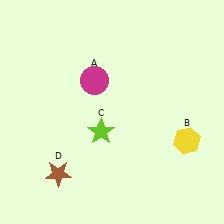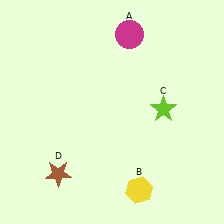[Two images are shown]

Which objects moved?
The objects that moved are: the magenta circle (A), the yellow hexagon (B), the lime star (C).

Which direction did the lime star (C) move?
The lime star (C) moved right.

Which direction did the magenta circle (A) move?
The magenta circle (A) moved up.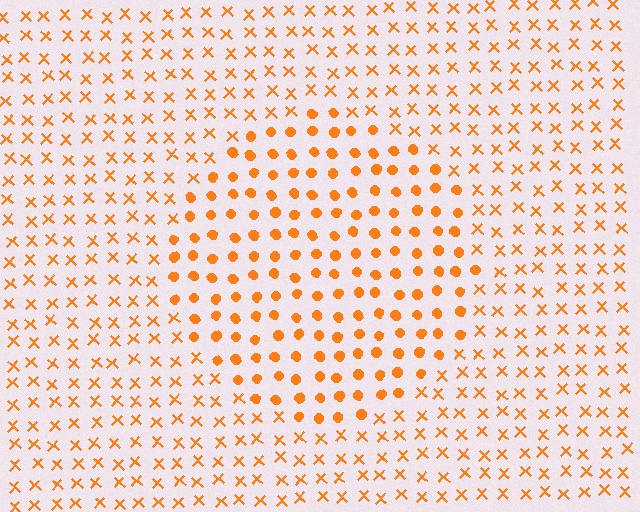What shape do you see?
I see a circle.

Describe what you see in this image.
The image is filled with small orange elements arranged in a uniform grid. A circle-shaped region contains circles, while the surrounding area contains X marks. The boundary is defined purely by the change in element shape.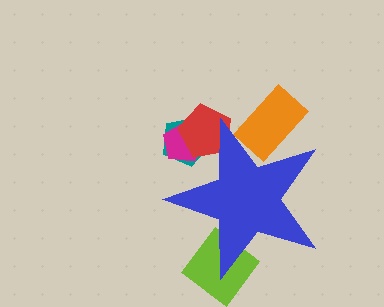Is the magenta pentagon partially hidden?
Yes, the magenta pentagon is partially hidden behind the blue star.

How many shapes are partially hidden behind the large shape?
5 shapes are partially hidden.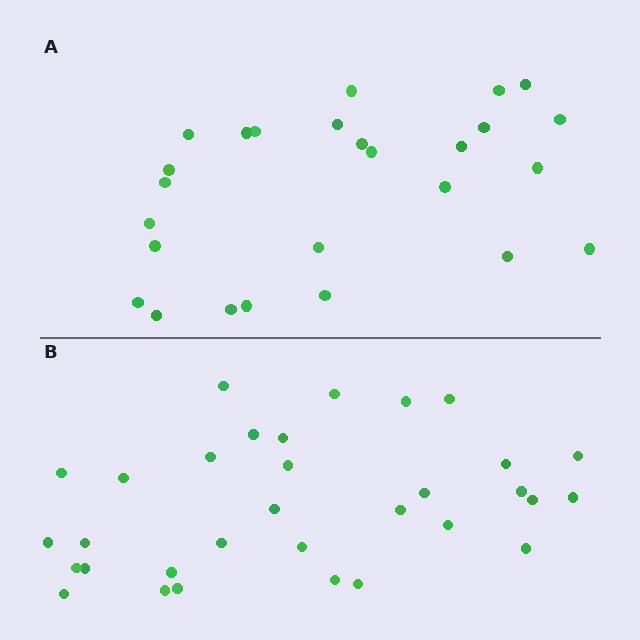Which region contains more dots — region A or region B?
Region B (the bottom region) has more dots.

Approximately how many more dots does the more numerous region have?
Region B has about 6 more dots than region A.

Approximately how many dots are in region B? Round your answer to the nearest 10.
About 30 dots. (The exact count is 32, which rounds to 30.)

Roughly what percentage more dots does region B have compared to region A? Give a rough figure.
About 25% more.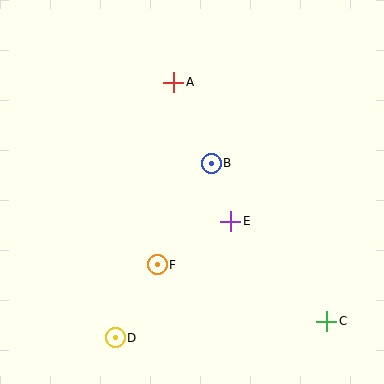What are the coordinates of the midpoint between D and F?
The midpoint between D and F is at (136, 301).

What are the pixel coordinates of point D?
Point D is at (115, 338).